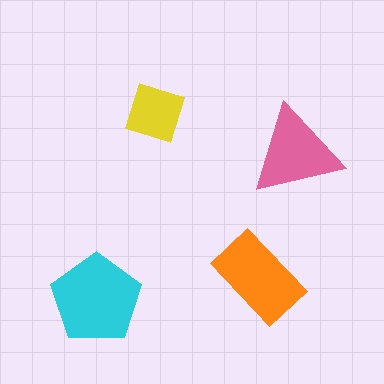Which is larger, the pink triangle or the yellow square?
The pink triangle.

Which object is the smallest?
The yellow square.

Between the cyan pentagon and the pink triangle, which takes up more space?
The cyan pentagon.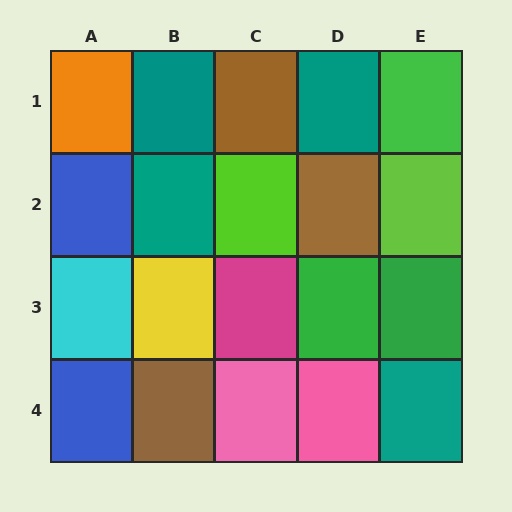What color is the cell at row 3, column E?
Green.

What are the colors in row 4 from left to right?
Blue, brown, pink, pink, teal.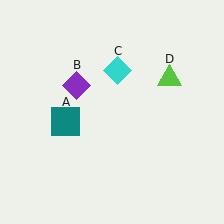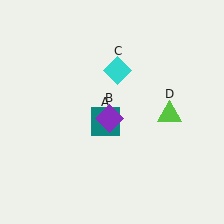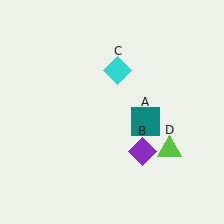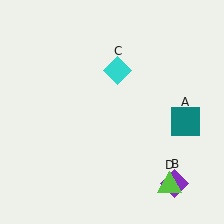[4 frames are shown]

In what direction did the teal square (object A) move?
The teal square (object A) moved right.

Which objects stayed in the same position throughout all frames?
Cyan diamond (object C) remained stationary.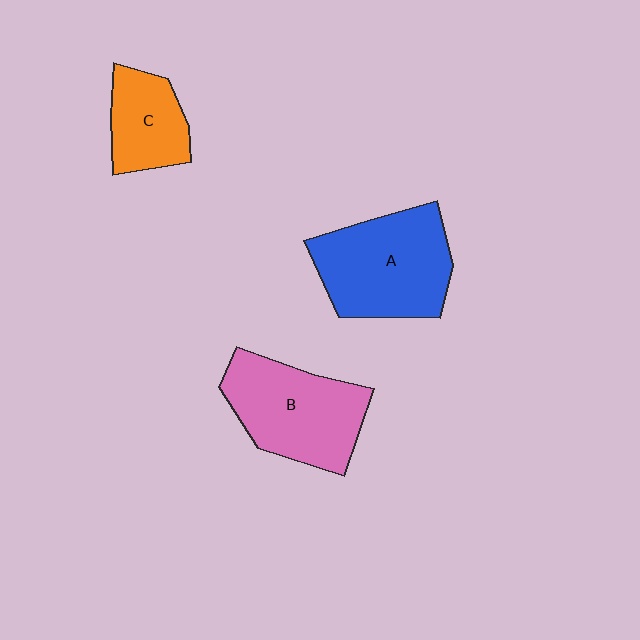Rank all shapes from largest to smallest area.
From largest to smallest: A (blue), B (pink), C (orange).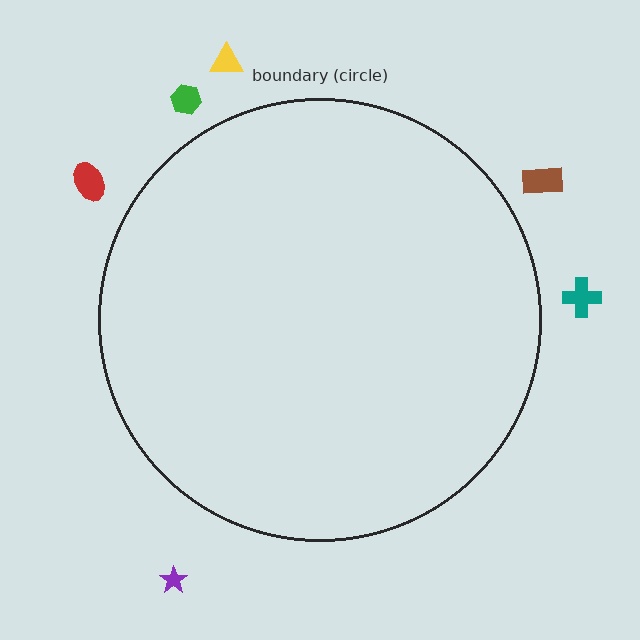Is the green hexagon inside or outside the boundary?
Outside.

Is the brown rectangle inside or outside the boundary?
Outside.